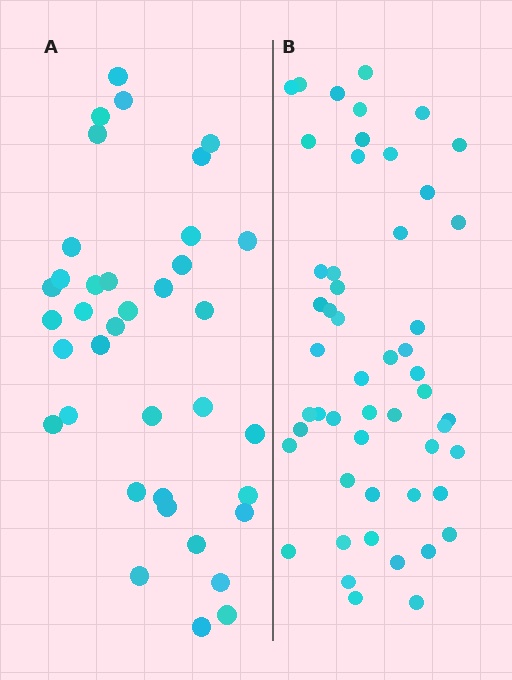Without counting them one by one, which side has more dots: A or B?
Region B (the right region) has more dots.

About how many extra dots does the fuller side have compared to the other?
Region B has approximately 15 more dots than region A.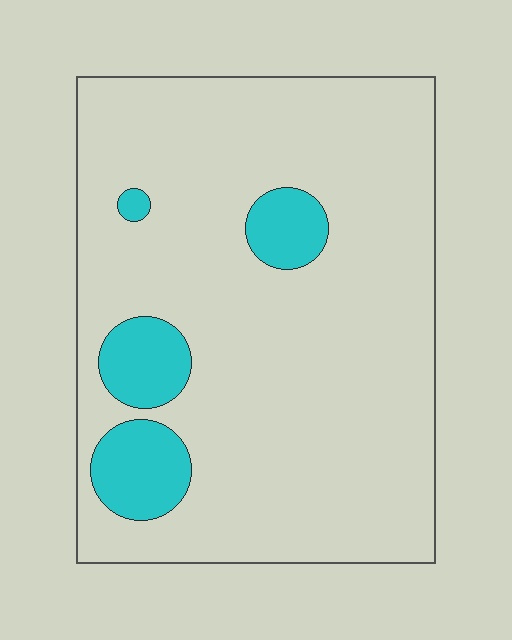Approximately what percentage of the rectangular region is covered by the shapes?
Approximately 10%.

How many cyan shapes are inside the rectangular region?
4.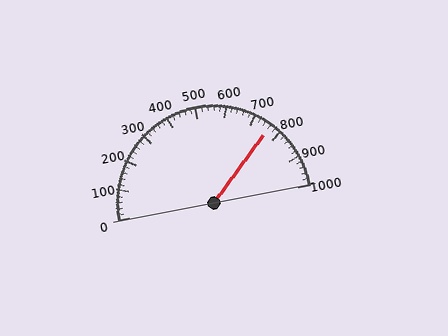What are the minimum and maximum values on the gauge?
The gauge ranges from 0 to 1000.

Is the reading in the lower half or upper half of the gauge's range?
The reading is in the upper half of the range (0 to 1000).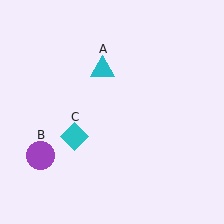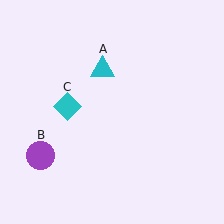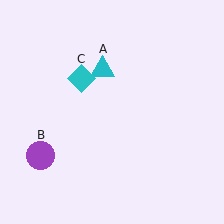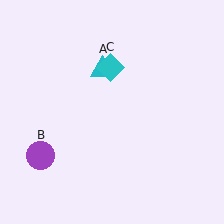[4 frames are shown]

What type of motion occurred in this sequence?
The cyan diamond (object C) rotated clockwise around the center of the scene.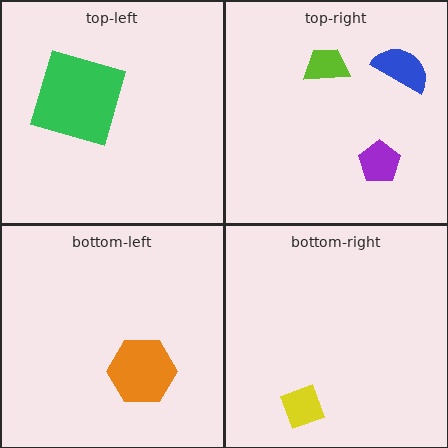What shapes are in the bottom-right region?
The yellow diamond.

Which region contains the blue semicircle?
The top-right region.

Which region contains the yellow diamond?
The bottom-right region.